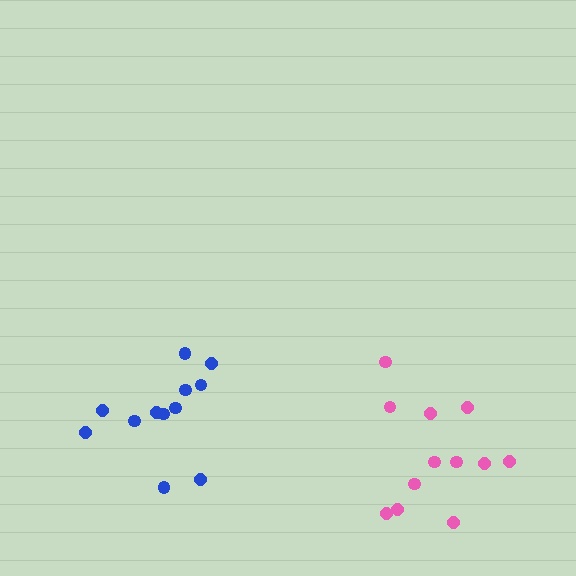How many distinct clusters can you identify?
There are 2 distinct clusters.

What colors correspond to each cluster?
The clusters are colored: blue, pink.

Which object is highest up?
The blue cluster is topmost.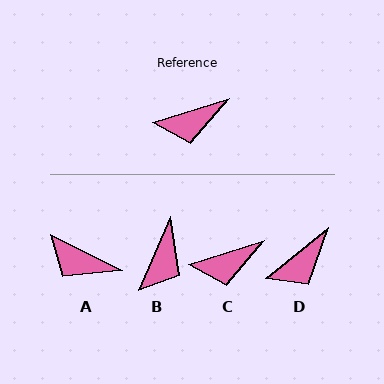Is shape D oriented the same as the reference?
No, it is off by about 22 degrees.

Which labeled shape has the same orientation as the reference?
C.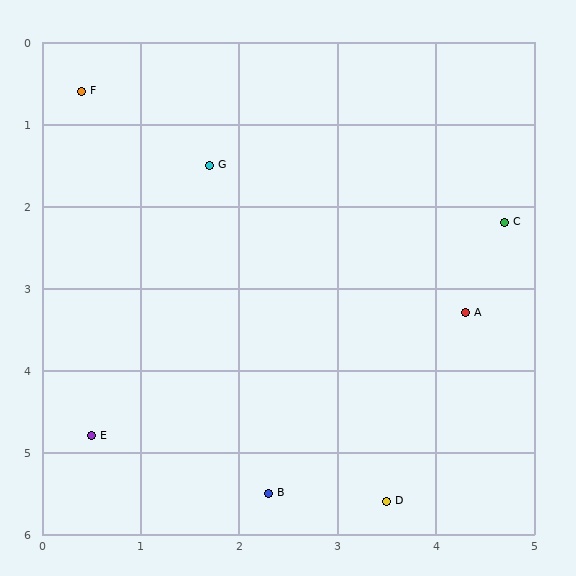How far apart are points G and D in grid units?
Points G and D are about 4.5 grid units apart.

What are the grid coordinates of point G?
Point G is at approximately (1.7, 1.5).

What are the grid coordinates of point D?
Point D is at approximately (3.5, 5.6).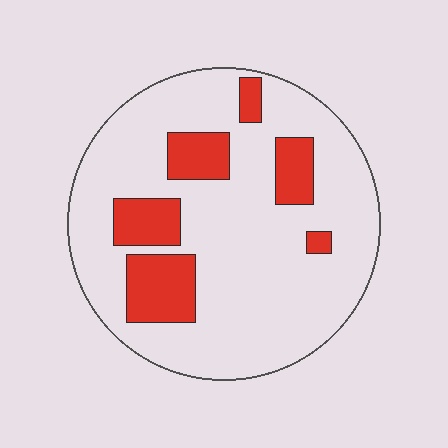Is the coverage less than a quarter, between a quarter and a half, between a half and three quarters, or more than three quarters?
Less than a quarter.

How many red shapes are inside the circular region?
6.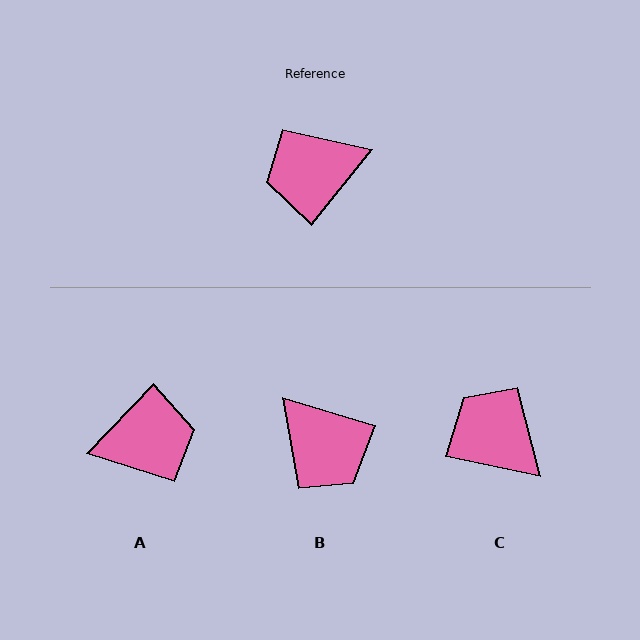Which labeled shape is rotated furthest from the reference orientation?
A, about 175 degrees away.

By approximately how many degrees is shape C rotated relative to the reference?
Approximately 63 degrees clockwise.